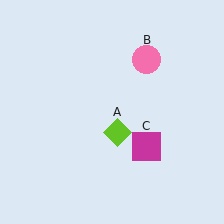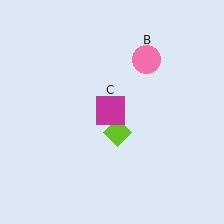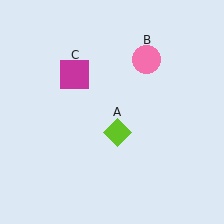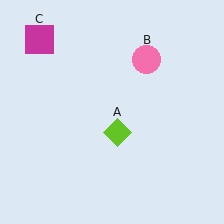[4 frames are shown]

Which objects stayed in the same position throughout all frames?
Lime diamond (object A) and pink circle (object B) remained stationary.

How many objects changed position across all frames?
1 object changed position: magenta square (object C).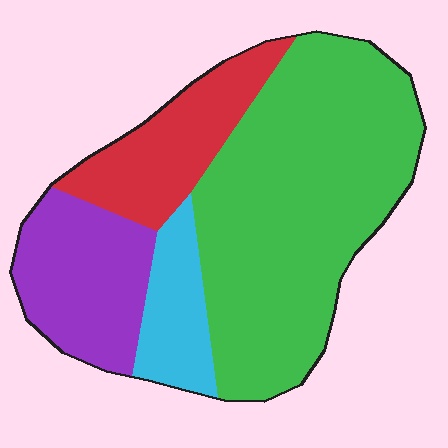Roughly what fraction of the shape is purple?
Purple takes up about one fifth (1/5) of the shape.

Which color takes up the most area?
Green, at roughly 55%.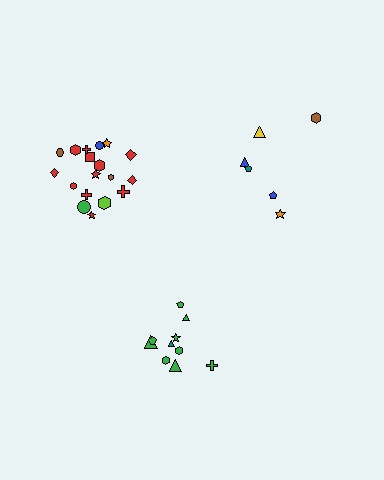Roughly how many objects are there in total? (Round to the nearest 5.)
Roughly 35 objects in total.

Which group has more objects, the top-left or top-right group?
The top-left group.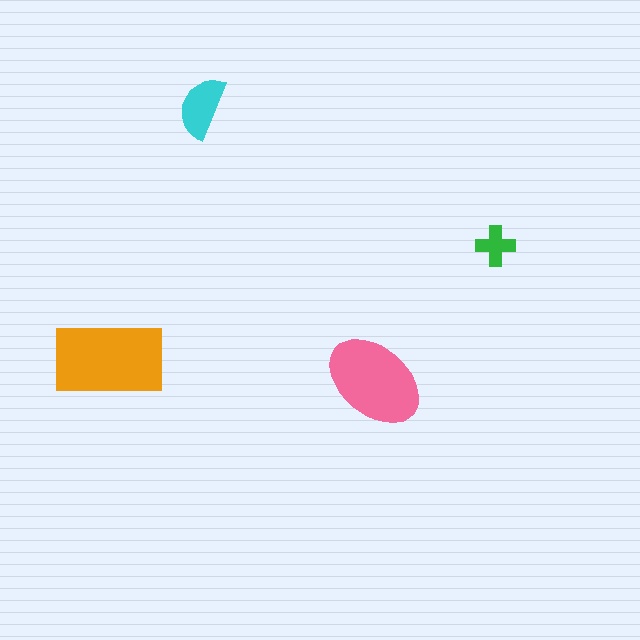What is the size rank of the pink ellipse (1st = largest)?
2nd.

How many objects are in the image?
There are 4 objects in the image.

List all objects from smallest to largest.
The green cross, the cyan semicircle, the pink ellipse, the orange rectangle.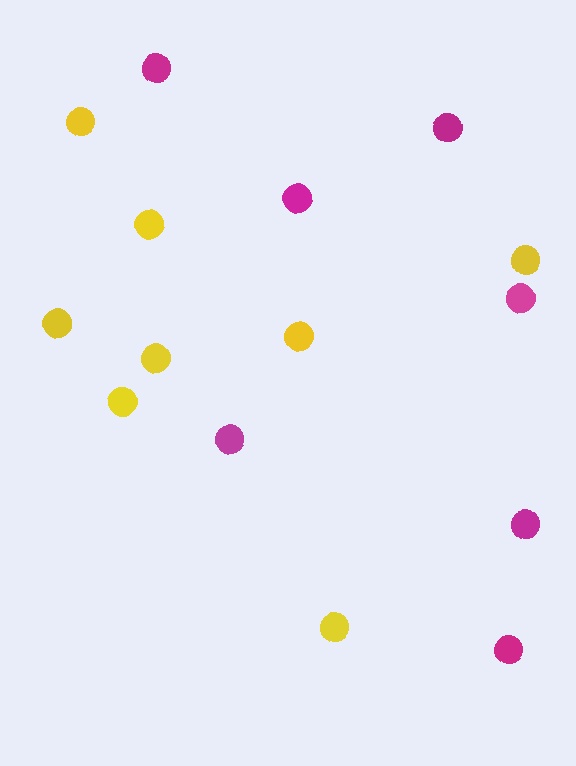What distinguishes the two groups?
There are 2 groups: one group of magenta circles (7) and one group of yellow circles (8).